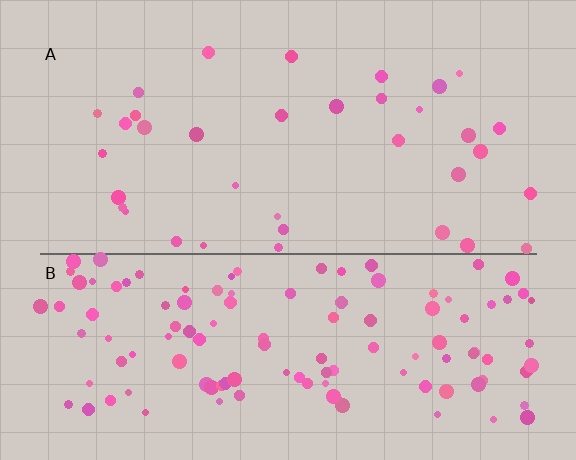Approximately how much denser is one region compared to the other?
Approximately 3.5× — region B over region A.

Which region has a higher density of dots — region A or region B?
B (the bottom).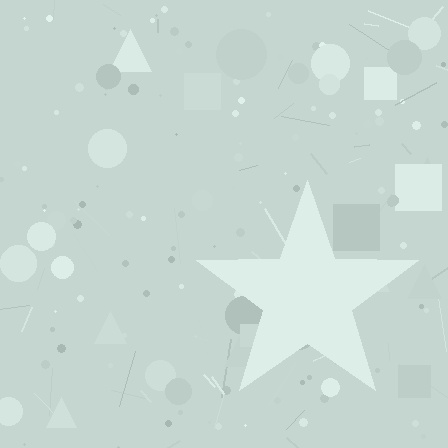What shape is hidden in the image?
A star is hidden in the image.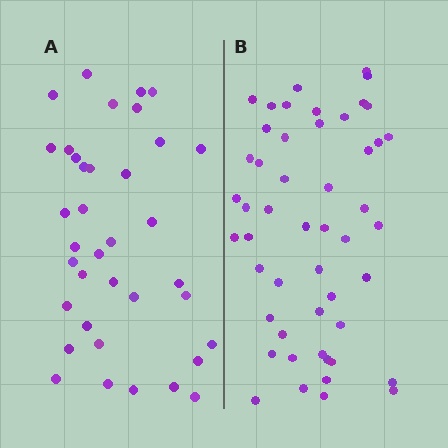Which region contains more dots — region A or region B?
Region B (the right region) has more dots.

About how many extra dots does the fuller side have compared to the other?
Region B has approximately 15 more dots than region A.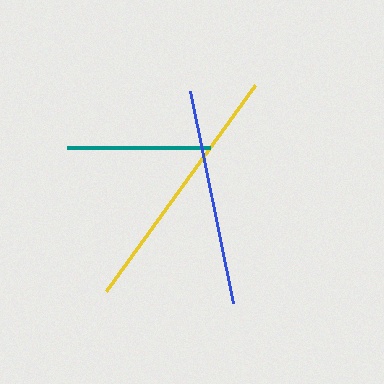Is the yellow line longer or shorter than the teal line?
The yellow line is longer than the teal line.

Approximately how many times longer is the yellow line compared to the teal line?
The yellow line is approximately 1.8 times the length of the teal line.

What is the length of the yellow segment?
The yellow segment is approximately 254 pixels long.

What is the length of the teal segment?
The teal segment is approximately 142 pixels long.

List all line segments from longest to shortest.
From longest to shortest: yellow, blue, teal.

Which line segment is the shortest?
The teal line is the shortest at approximately 142 pixels.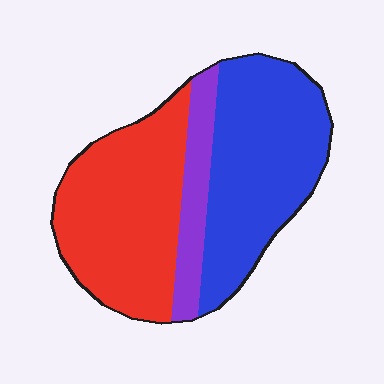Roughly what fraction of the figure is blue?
Blue covers roughly 45% of the figure.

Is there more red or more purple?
Red.